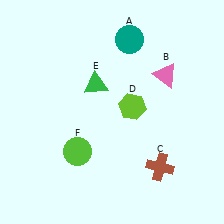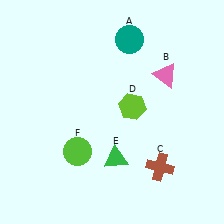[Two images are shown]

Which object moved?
The green triangle (E) moved down.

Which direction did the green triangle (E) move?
The green triangle (E) moved down.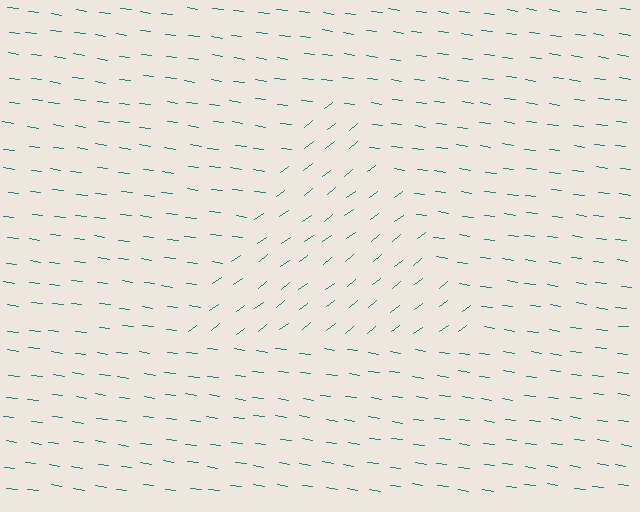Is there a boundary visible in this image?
Yes, there is a texture boundary formed by a change in line orientation.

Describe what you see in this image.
The image is filled with small teal line segments. A triangle region in the image has lines oriented differently from the surrounding lines, creating a visible texture boundary.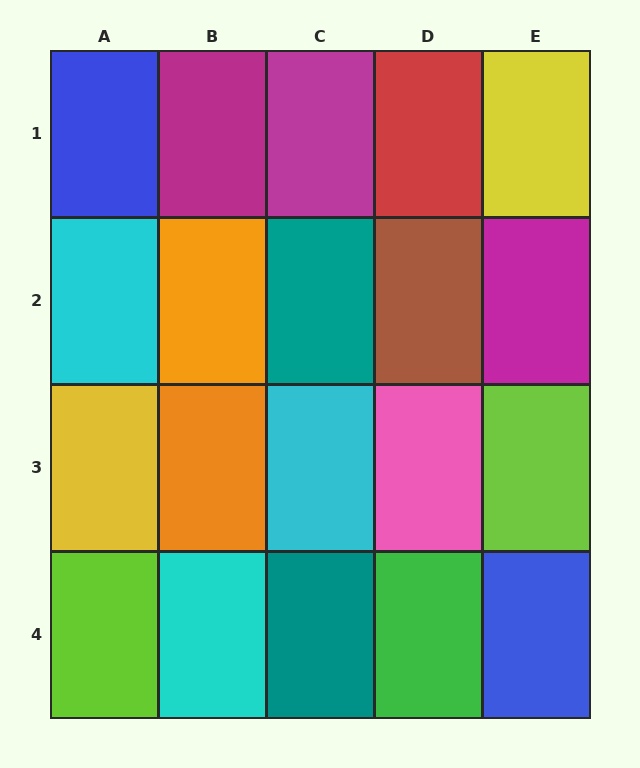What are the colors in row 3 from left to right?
Yellow, orange, cyan, pink, lime.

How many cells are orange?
2 cells are orange.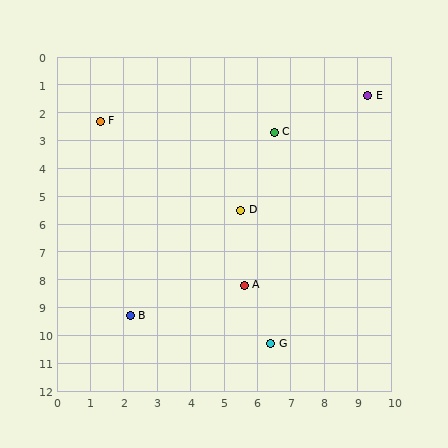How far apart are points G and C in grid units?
Points G and C are about 7.6 grid units apart.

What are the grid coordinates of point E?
Point E is at approximately (9.3, 1.4).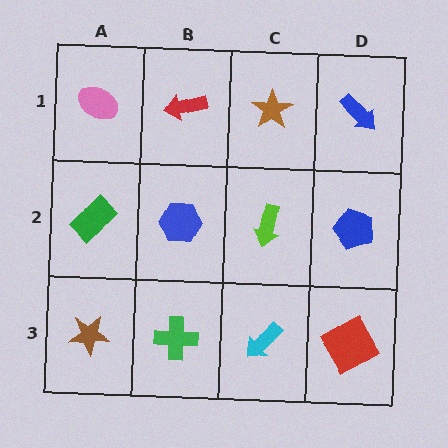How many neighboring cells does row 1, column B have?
3.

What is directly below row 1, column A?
A green rectangle.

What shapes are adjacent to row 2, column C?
A brown star (row 1, column C), a cyan arrow (row 3, column C), a blue hexagon (row 2, column B), a blue pentagon (row 2, column D).